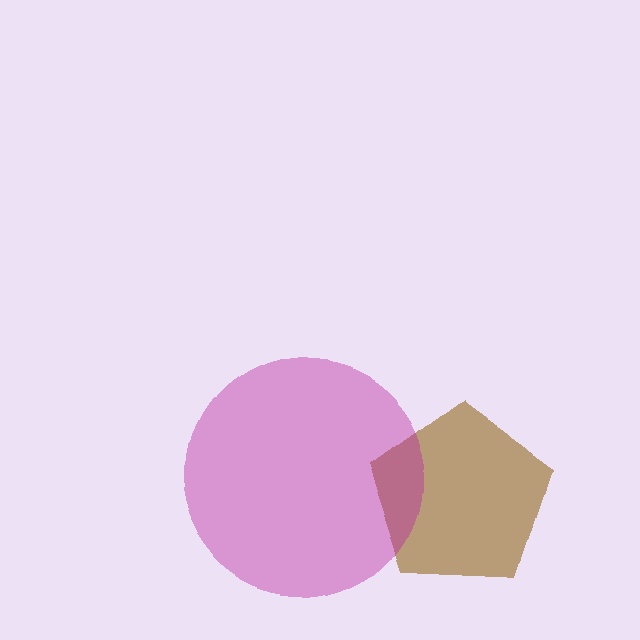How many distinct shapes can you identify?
There are 2 distinct shapes: a brown pentagon, a magenta circle.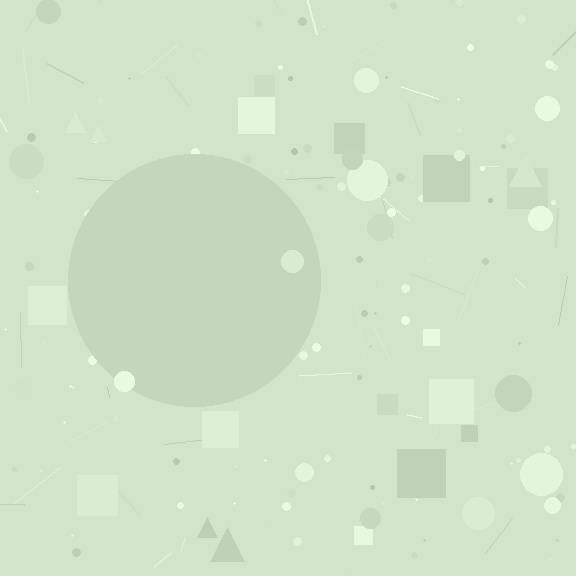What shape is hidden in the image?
A circle is hidden in the image.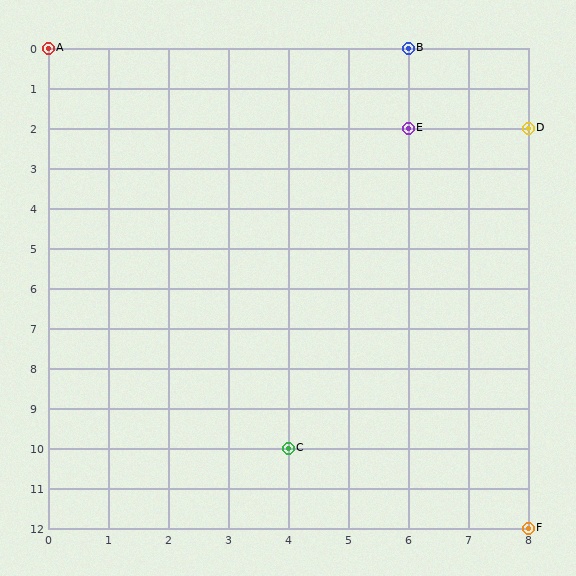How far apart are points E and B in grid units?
Points E and B are 2 rows apart.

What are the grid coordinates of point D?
Point D is at grid coordinates (8, 2).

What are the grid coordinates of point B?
Point B is at grid coordinates (6, 0).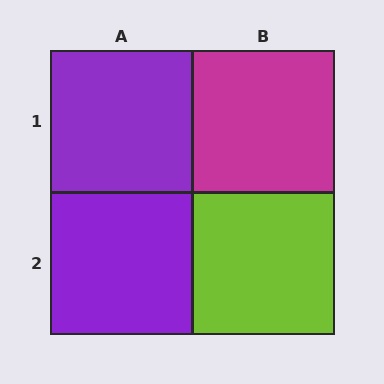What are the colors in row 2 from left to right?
Purple, lime.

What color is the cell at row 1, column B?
Magenta.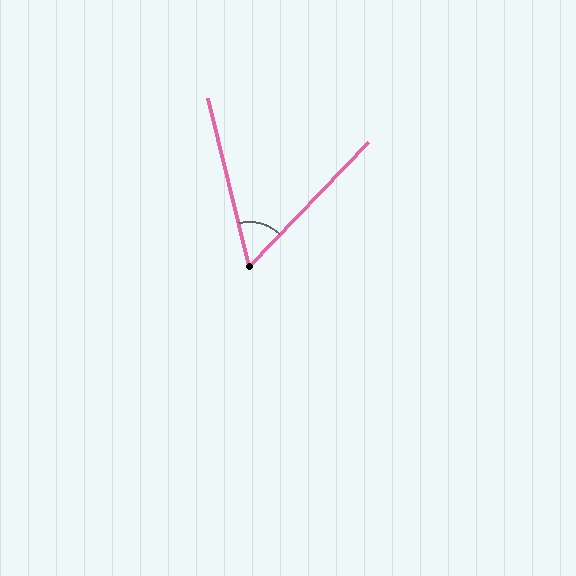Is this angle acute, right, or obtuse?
It is acute.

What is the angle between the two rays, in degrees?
Approximately 58 degrees.